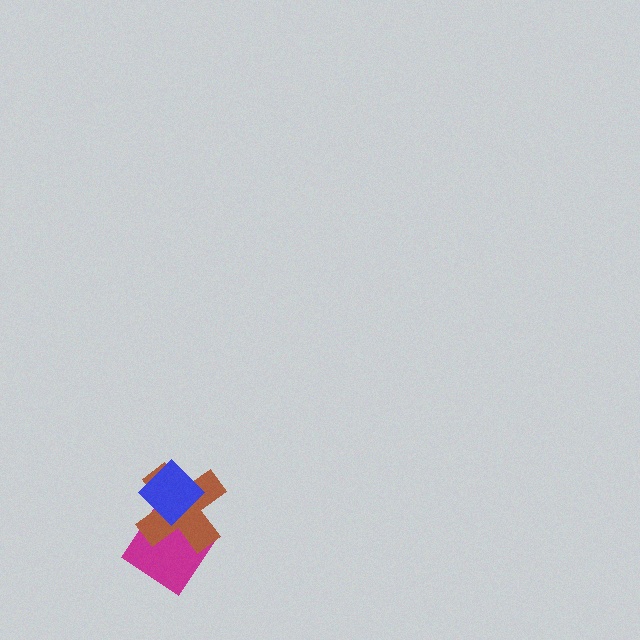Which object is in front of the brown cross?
The blue diamond is in front of the brown cross.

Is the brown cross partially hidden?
Yes, it is partially covered by another shape.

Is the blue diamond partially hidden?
No, no other shape covers it.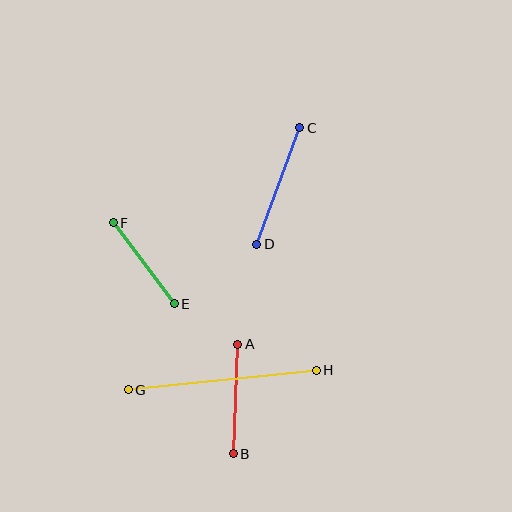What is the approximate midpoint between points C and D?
The midpoint is at approximately (278, 186) pixels.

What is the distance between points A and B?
The distance is approximately 110 pixels.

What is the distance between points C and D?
The distance is approximately 124 pixels.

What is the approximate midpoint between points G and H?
The midpoint is at approximately (222, 380) pixels.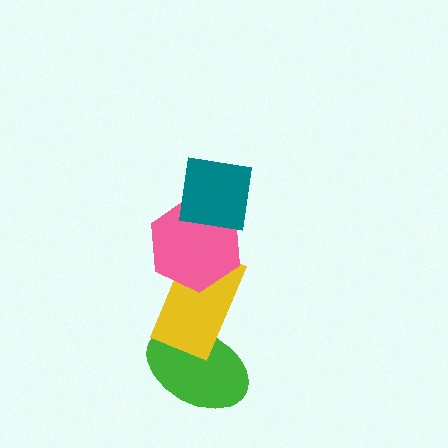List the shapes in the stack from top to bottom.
From top to bottom: the teal square, the pink hexagon, the yellow rectangle, the green ellipse.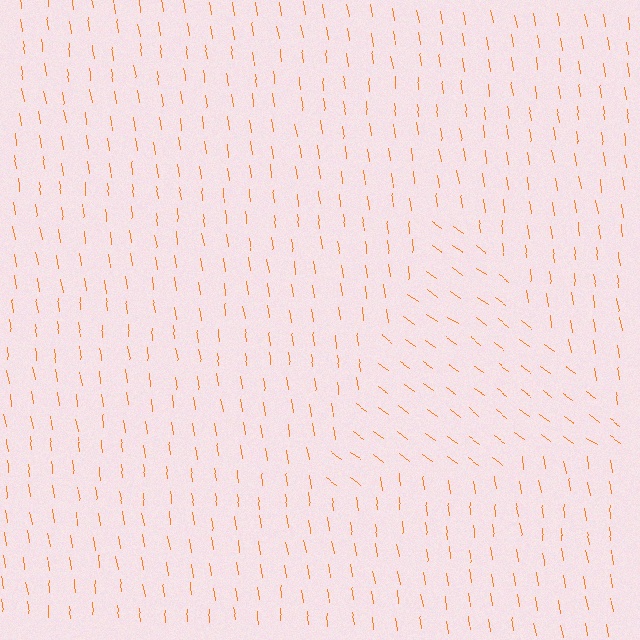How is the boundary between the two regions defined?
The boundary is defined purely by a change in line orientation (approximately 45 degrees difference). All lines are the same color and thickness.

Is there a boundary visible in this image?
Yes, there is a texture boundary formed by a change in line orientation.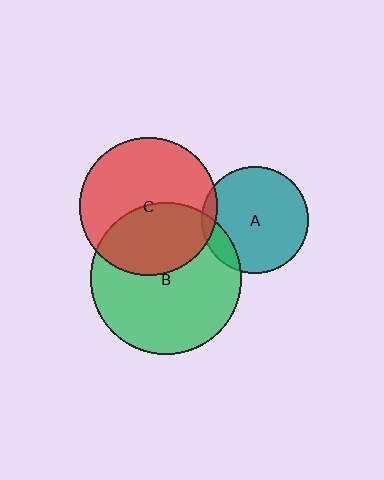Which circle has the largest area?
Circle B (green).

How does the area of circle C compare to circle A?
Approximately 1.7 times.